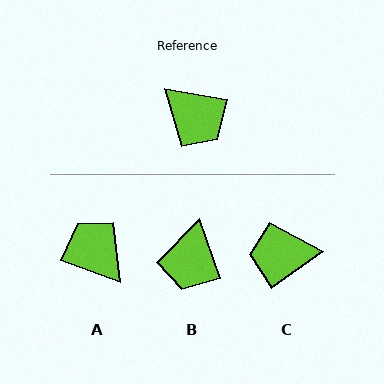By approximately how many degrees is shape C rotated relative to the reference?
Approximately 134 degrees clockwise.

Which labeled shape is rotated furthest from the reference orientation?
A, about 170 degrees away.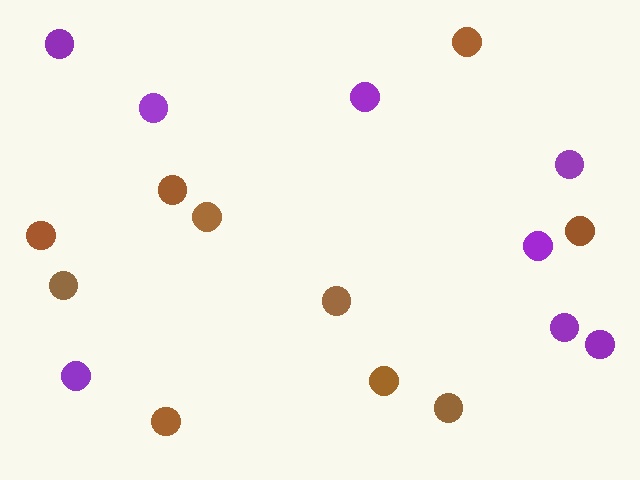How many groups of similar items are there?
There are 2 groups: one group of brown circles (10) and one group of purple circles (8).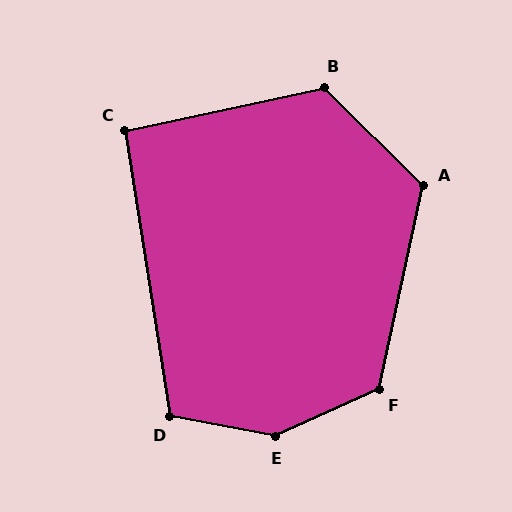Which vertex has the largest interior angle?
E, at approximately 145 degrees.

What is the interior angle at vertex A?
Approximately 122 degrees (obtuse).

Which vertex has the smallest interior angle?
C, at approximately 93 degrees.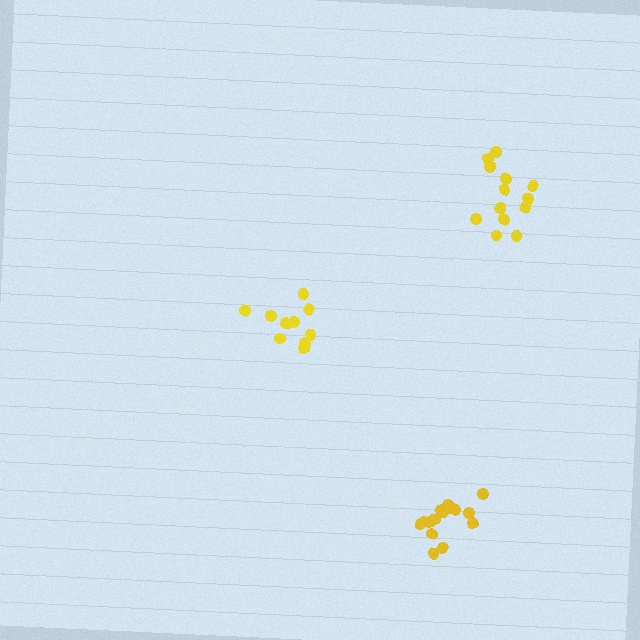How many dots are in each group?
Group 1: 13 dots, Group 2: 10 dots, Group 3: 15 dots (38 total).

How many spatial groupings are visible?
There are 3 spatial groupings.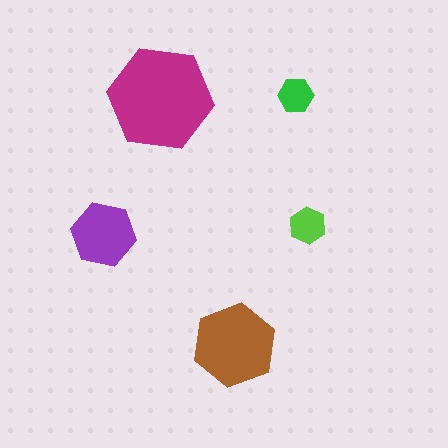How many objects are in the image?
There are 5 objects in the image.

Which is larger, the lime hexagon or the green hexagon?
The lime one.